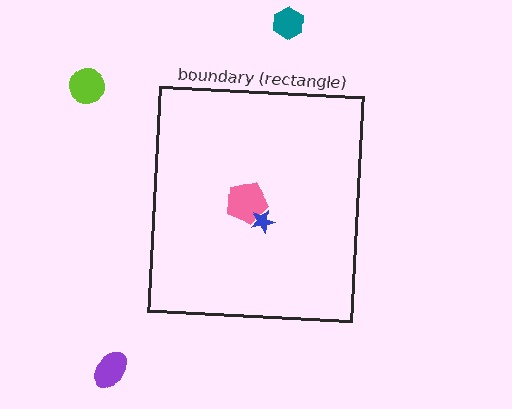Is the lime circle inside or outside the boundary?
Outside.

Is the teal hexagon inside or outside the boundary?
Outside.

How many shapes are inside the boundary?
2 inside, 3 outside.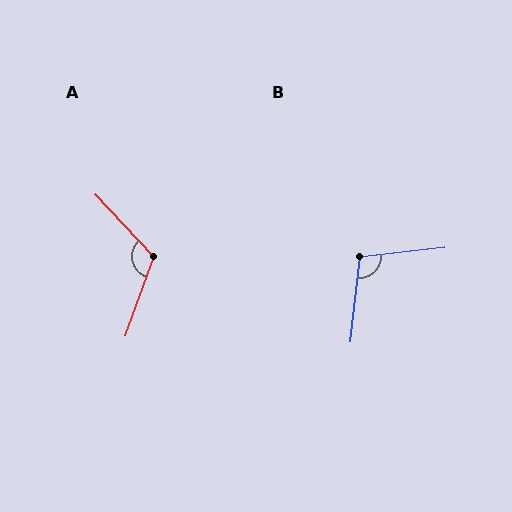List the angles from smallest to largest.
B (103°), A (117°).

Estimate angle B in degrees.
Approximately 103 degrees.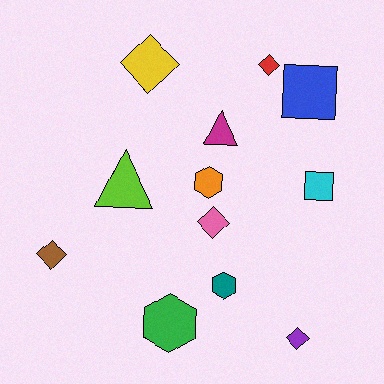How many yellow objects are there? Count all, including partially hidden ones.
There is 1 yellow object.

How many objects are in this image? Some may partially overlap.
There are 12 objects.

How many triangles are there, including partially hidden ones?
There are 2 triangles.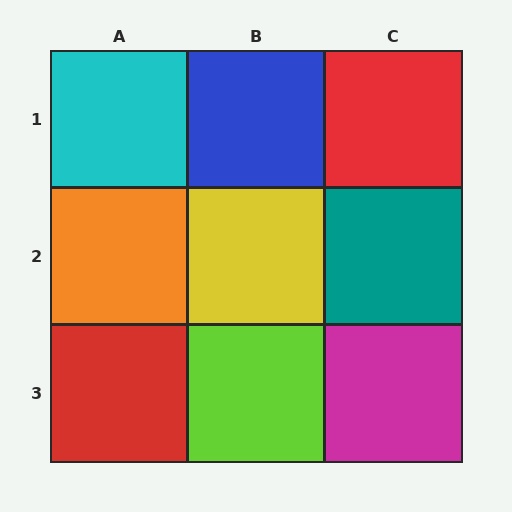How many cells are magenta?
1 cell is magenta.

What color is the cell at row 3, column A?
Red.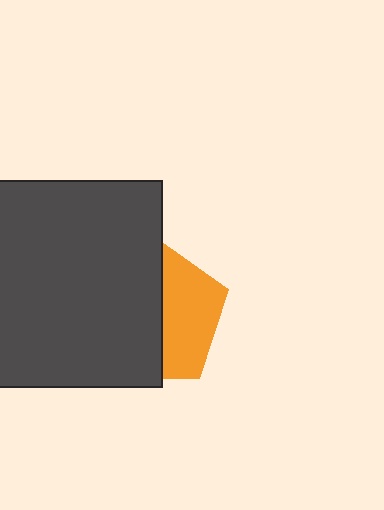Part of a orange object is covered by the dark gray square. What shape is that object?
It is a pentagon.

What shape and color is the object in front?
The object in front is a dark gray square.